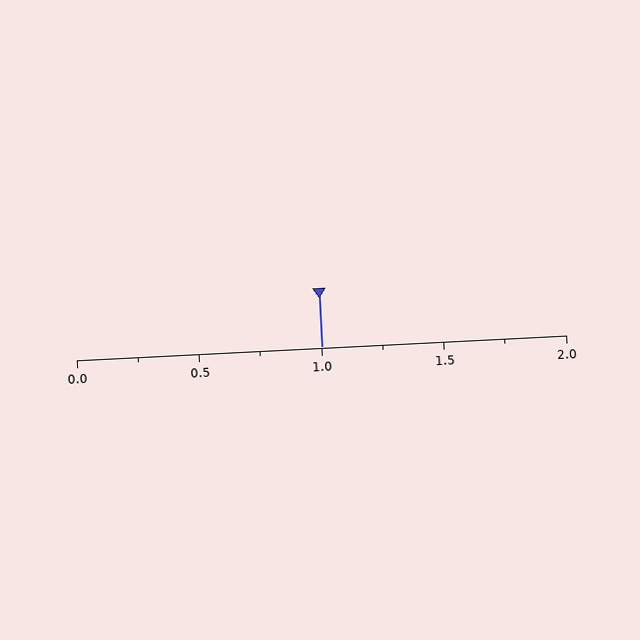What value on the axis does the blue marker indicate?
The marker indicates approximately 1.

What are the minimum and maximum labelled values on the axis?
The axis runs from 0.0 to 2.0.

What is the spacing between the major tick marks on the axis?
The major ticks are spaced 0.5 apart.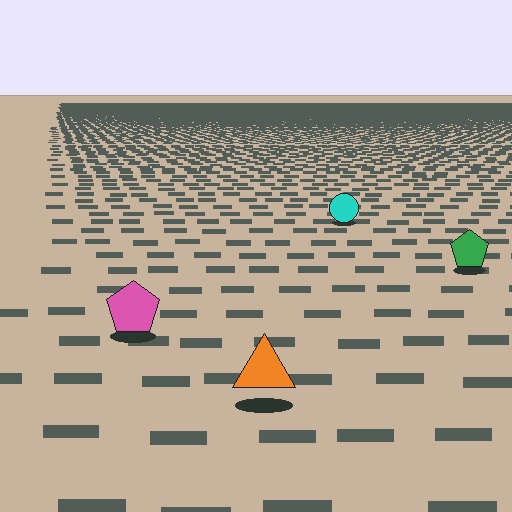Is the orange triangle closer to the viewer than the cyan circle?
Yes. The orange triangle is closer — you can tell from the texture gradient: the ground texture is coarser near it.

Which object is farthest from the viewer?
The cyan circle is farthest from the viewer. It appears smaller and the ground texture around it is denser.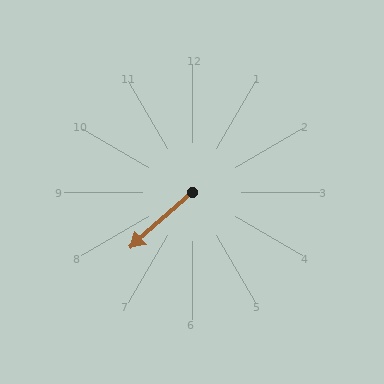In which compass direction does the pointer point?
Southwest.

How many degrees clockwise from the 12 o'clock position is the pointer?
Approximately 228 degrees.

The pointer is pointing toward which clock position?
Roughly 8 o'clock.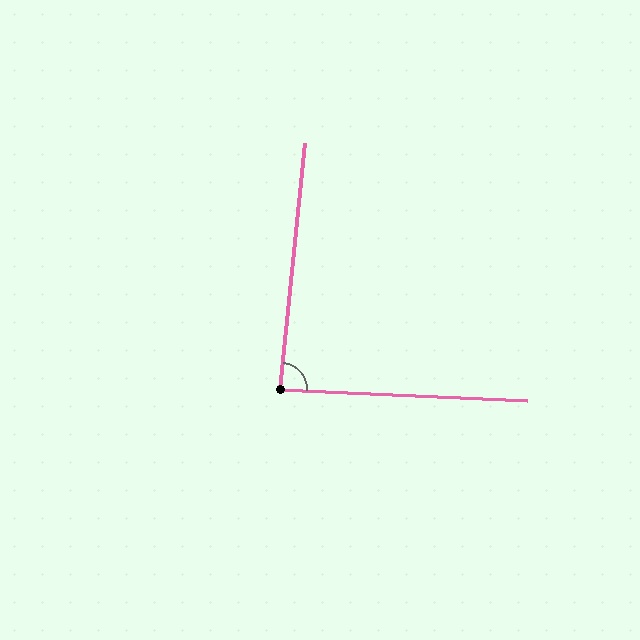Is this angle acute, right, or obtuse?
It is approximately a right angle.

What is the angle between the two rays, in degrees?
Approximately 87 degrees.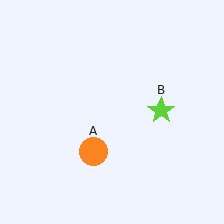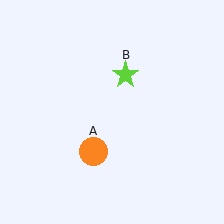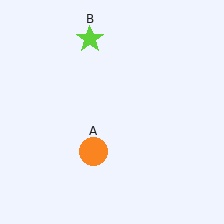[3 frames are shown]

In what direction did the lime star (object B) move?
The lime star (object B) moved up and to the left.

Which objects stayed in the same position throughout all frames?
Orange circle (object A) remained stationary.